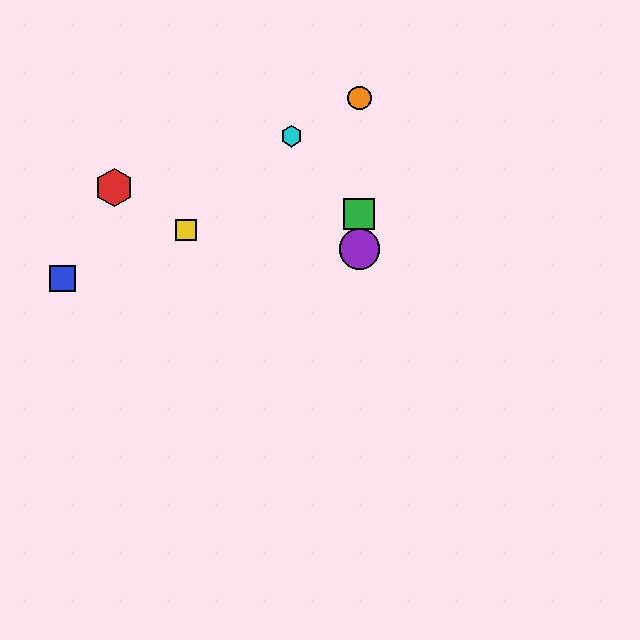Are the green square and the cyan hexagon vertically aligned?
No, the green square is at x≈359 and the cyan hexagon is at x≈291.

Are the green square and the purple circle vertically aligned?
Yes, both are at x≈359.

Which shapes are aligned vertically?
The green square, the purple circle, the orange circle are aligned vertically.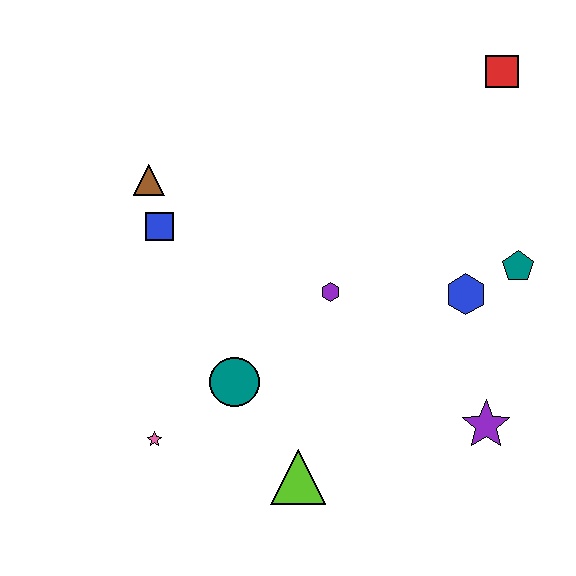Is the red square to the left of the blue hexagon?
No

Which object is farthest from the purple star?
The brown triangle is farthest from the purple star.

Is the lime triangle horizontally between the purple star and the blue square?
Yes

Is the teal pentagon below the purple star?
No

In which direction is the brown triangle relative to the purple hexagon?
The brown triangle is to the left of the purple hexagon.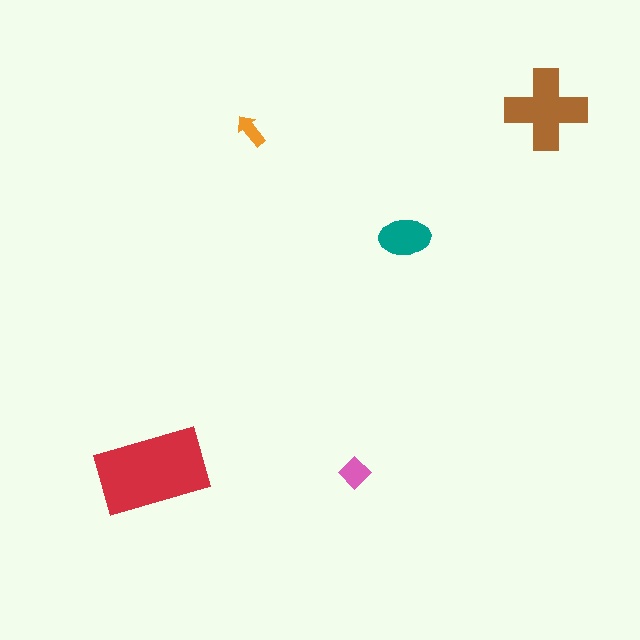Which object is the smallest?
The orange arrow.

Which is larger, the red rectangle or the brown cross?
The red rectangle.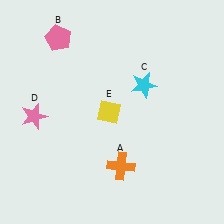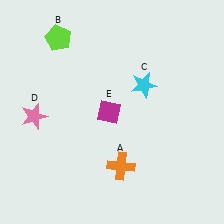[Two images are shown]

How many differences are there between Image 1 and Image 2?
There are 2 differences between the two images.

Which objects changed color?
B changed from pink to lime. E changed from yellow to magenta.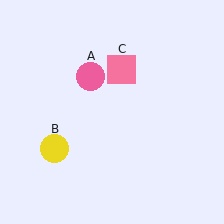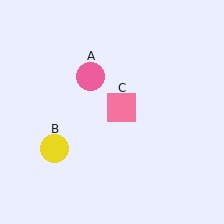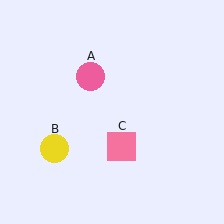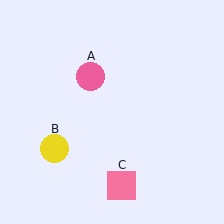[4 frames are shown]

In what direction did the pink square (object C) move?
The pink square (object C) moved down.